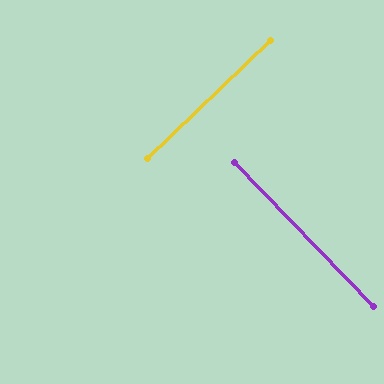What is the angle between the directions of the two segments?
Approximately 90 degrees.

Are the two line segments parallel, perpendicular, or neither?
Perpendicular — they meet at approximately 90°.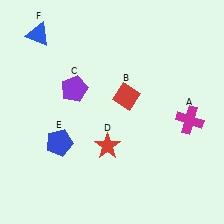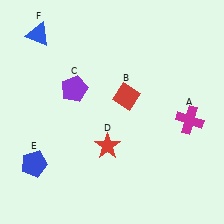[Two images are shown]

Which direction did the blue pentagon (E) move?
The blue pentagon (E) moved left.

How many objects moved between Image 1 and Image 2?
1 object moved between the two images.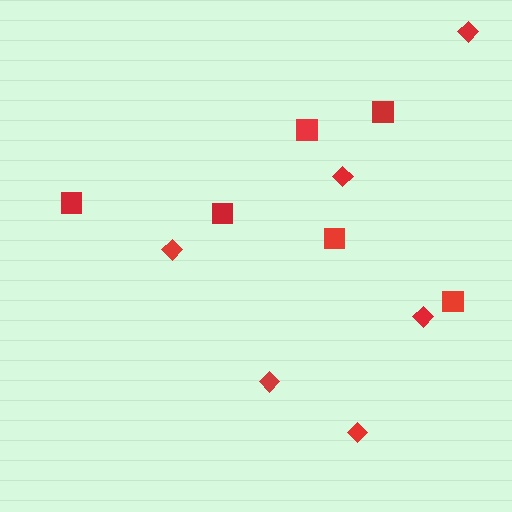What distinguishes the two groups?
There are 2 groups: one group of squares (6) and one group of diamonds (6).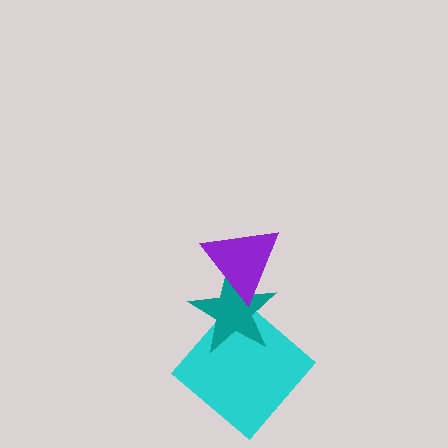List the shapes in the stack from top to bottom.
From top to bottom: the purple triangle, the teal star, the cyan diamond.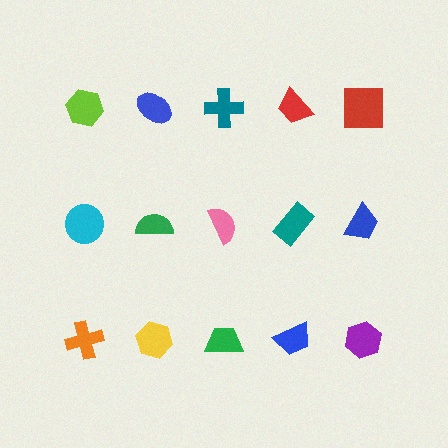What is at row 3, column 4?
A blue trapezoid.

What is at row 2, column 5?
A blue trapezoid.